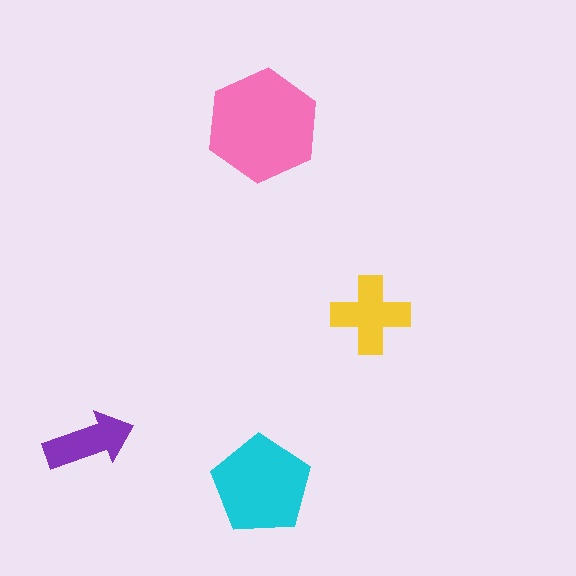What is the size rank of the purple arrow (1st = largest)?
4th.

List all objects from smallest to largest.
The purple arrow, the yellow cross, the cyan pentagon, the pink hexagon.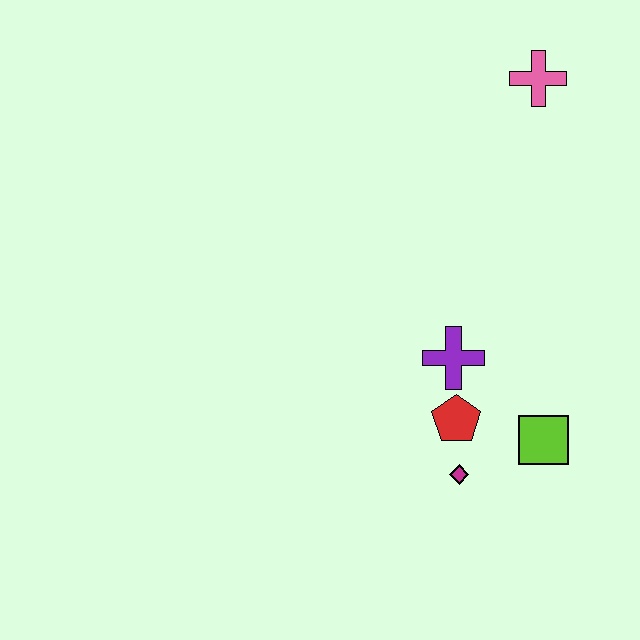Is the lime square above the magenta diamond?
Yes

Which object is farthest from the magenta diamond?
The pink cross is farthest from the magenta diamond.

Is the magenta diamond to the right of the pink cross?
No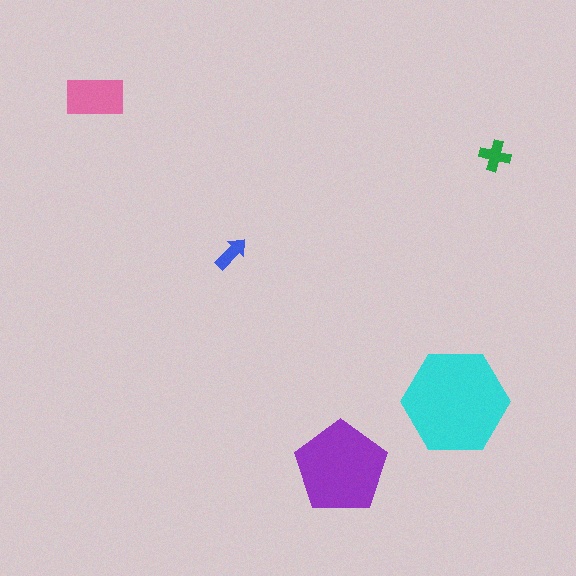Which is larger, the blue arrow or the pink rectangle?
The pink rectangle.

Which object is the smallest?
The blue arrow.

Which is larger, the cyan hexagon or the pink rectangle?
The cyan hexagon.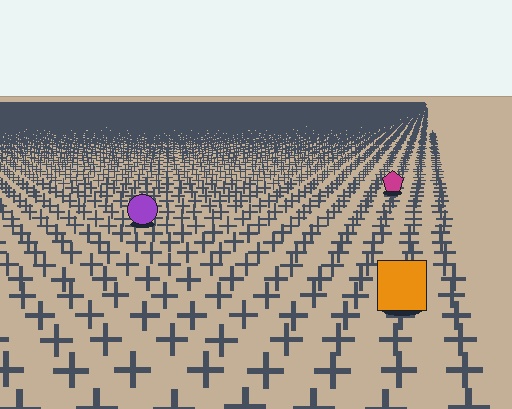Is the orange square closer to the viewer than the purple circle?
Yes. The orange square is closer — you can tell from the texture gradient: the ground texture is coarser near it.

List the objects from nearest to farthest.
From nearest to farthest: the orange square, the purple circle, the magenta pentagon.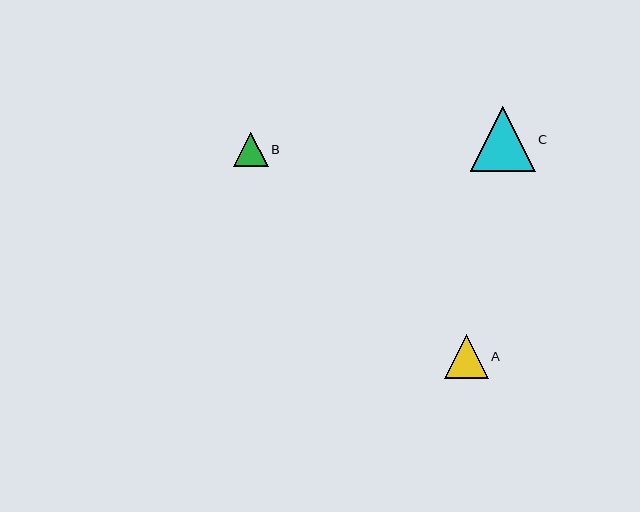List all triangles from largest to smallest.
From largest to smallest: C, A, B.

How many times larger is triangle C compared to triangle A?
Triangle C is approximately 1.5 times the size of triangle A.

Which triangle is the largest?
Triangle C is the largest with a size of approximately 65 pixels.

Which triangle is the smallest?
Triangle B is the smallest with a size of approximately 35 pixels.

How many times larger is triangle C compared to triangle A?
Triangle C is approximately 1.5 times the size of triangle A.